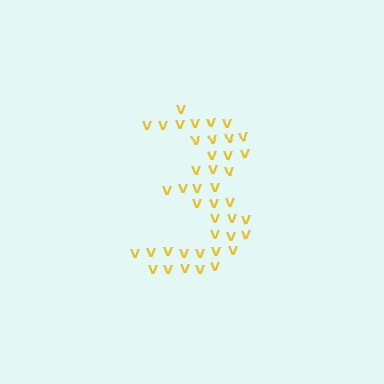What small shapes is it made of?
It is made of small letter V's.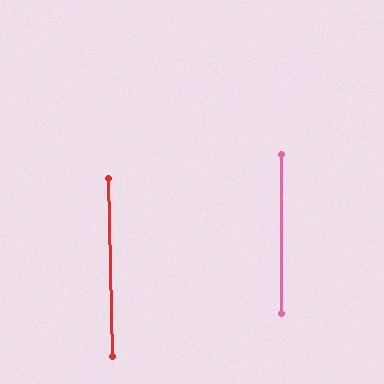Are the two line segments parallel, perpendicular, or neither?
Parallel — their directions differ by only 1.3°.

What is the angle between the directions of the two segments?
Approximately 1 degree.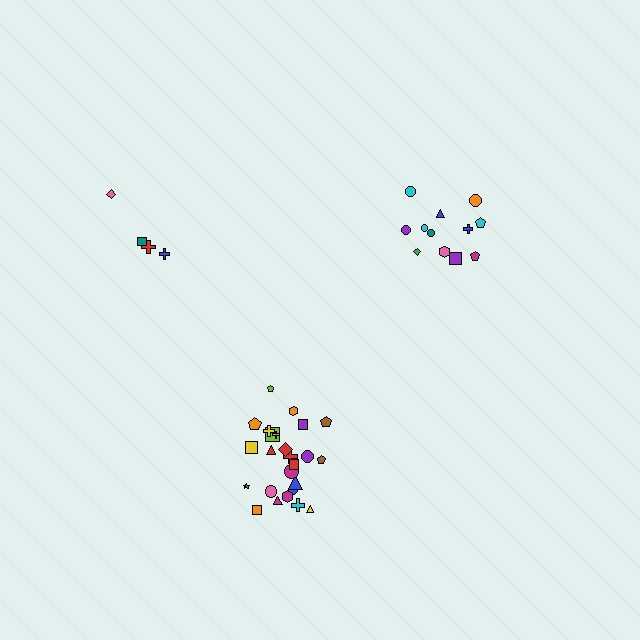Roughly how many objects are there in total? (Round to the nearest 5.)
Roughly 40 objects in total.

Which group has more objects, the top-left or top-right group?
The top-right group.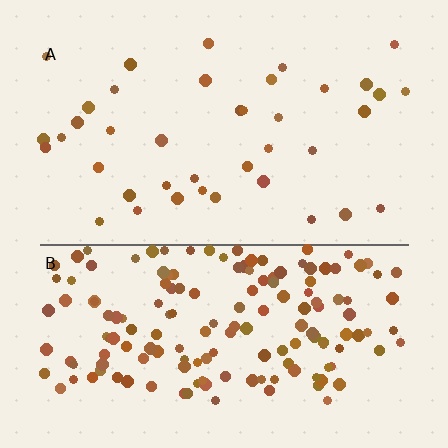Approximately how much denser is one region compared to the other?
Approximately 4.2× — region B over region A.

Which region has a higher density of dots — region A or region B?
B (the bottom).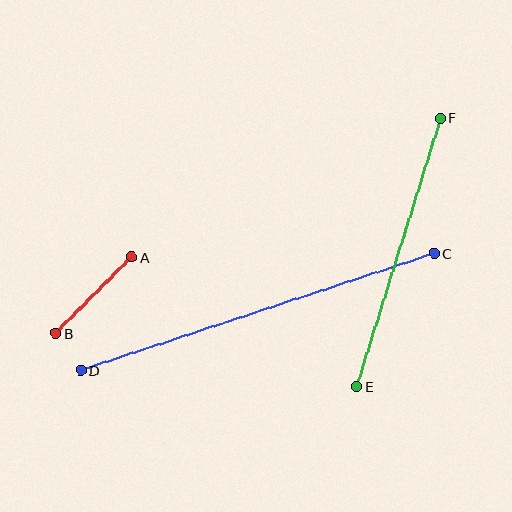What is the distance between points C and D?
The distance is approximately 373 pixels.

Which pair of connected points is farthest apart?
Points C and D are farthest apart.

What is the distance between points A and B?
The distance is approximately 108 pixels.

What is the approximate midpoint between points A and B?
The midpoint is at approximately (94, 295) pixels.